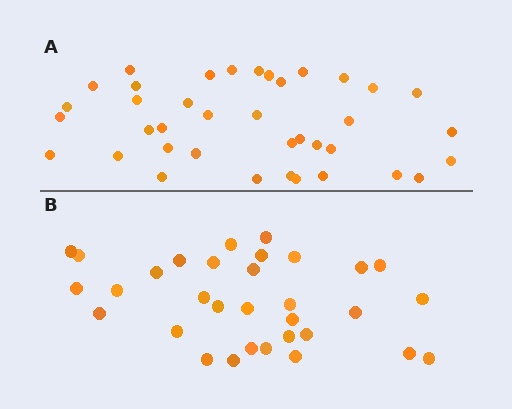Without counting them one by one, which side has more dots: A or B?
Region A (the top region) has more dots.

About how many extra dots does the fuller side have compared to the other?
Region A has about 6 more dots than region B.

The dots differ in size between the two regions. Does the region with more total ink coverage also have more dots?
No. Region B has more total ink coverage because its dots are larger, but region A actually contains more individual dots. Total area can be misleading — the number of items is what matters here.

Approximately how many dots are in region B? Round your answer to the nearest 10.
About 30 dots. (The exact count is 32, which rounds to 30.)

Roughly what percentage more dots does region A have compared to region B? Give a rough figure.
About 20% more.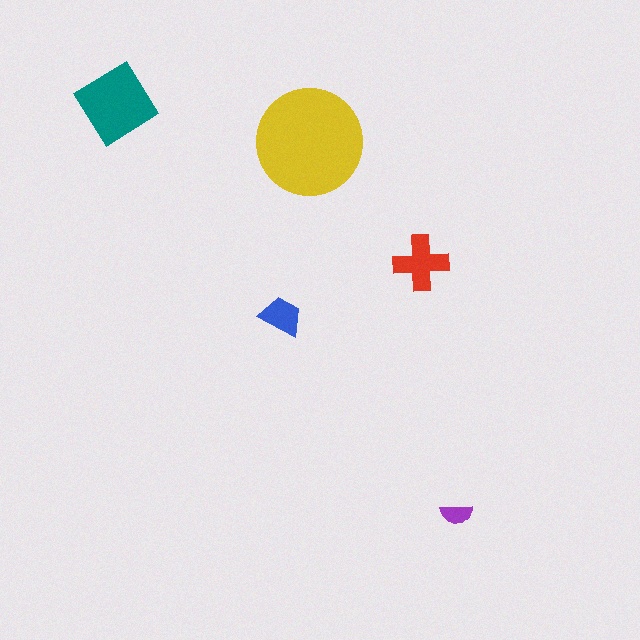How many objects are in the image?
There are 5 objects in the image.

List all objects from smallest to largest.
The purple semicircle, the blue trapezoid, the red cross, the teal diamond, the yellow circle.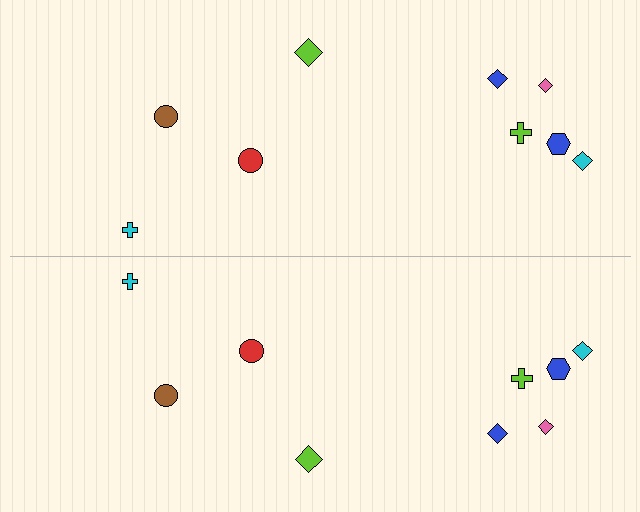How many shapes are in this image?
There are 18 shapes in this image.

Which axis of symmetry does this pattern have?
The pattern has a horizontal axis of symmetry running through the center of the image.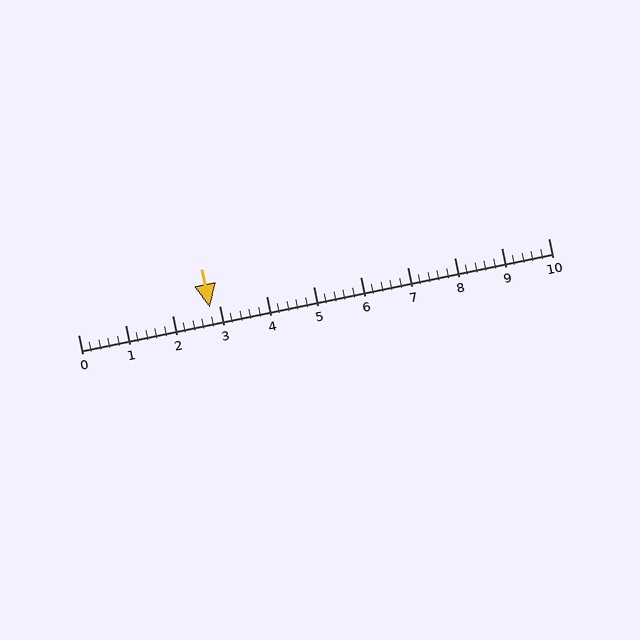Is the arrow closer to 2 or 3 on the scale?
The arrow is closer to 3.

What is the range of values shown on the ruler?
The ruler shows values from 0 to 10.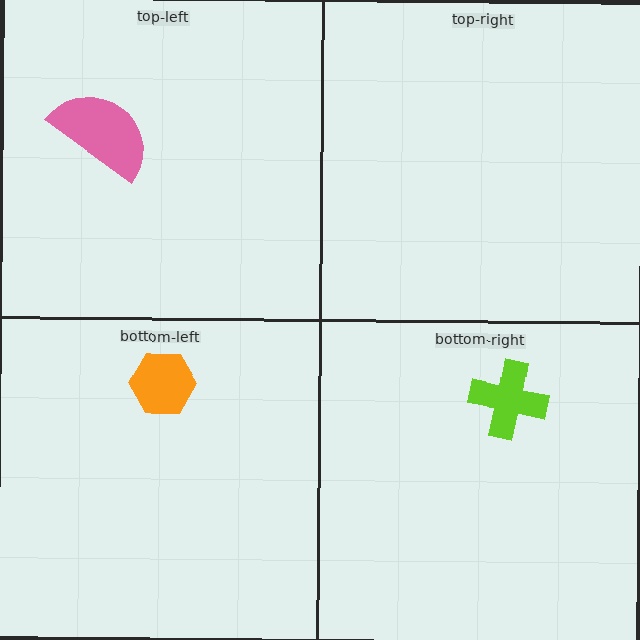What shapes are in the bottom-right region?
The lime cross.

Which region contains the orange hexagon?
The bottom-left region.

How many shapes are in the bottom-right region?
1.